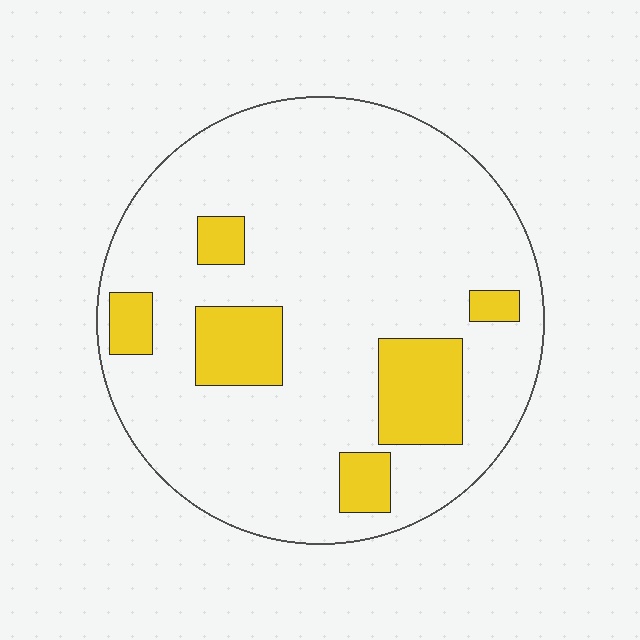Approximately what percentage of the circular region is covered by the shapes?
Approximately 15%.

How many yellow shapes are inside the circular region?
6.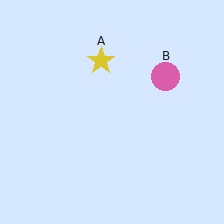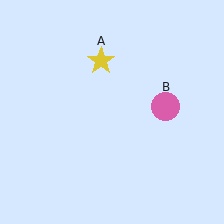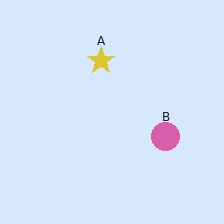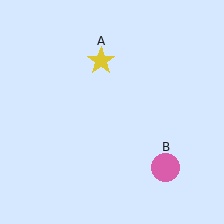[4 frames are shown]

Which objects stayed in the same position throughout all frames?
Yellow star (object A) remained stationary.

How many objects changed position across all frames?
1 object changed position: pink circle (object B).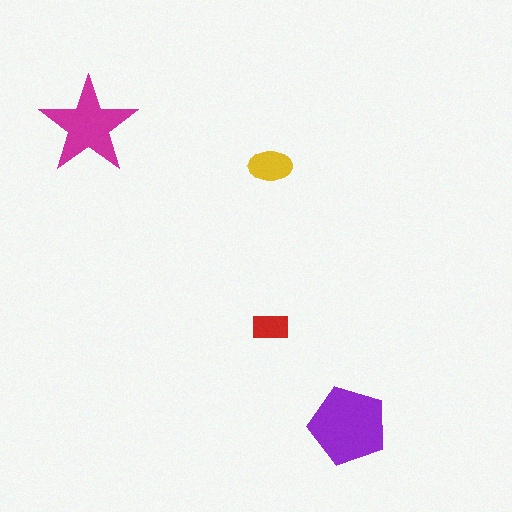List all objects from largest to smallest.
The purple pentagon, the magenta star, the yellow ellipse, the red rectangle.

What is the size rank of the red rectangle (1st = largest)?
4th.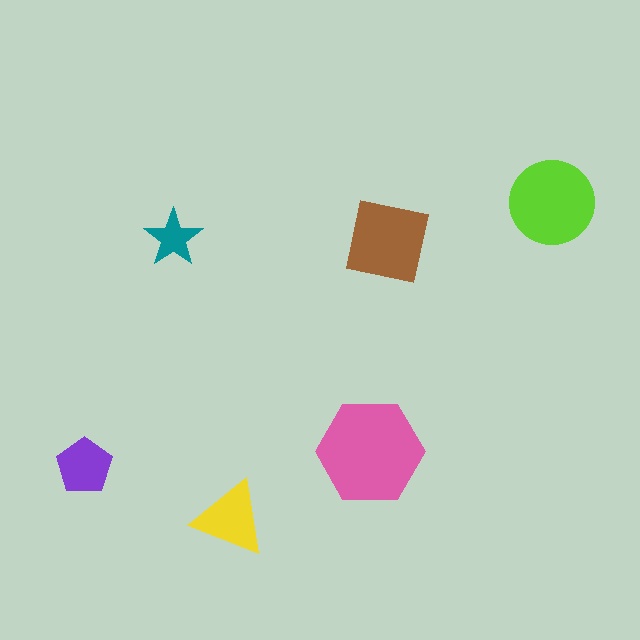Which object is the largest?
The pink hexagon.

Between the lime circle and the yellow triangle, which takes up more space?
The lime circle.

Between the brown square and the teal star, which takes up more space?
The brown square.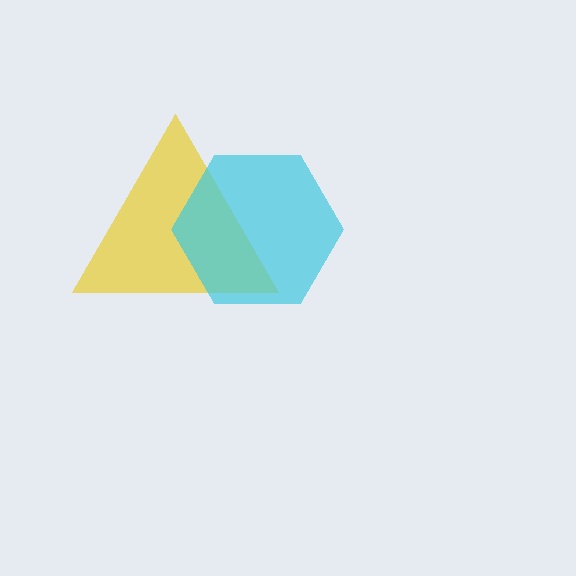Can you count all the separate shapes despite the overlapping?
Yes, there are 2 separate shapes.